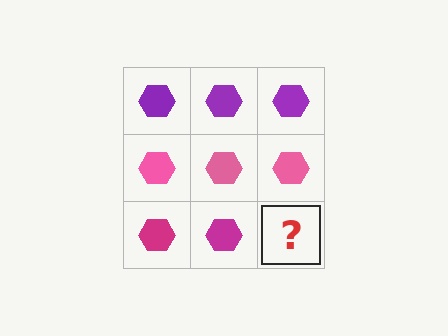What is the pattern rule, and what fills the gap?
The rule is that each row has a consistent color. The gap should be filled with a magenta hexagon.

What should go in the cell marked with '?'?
The missing cell should contain a magenta hexagon.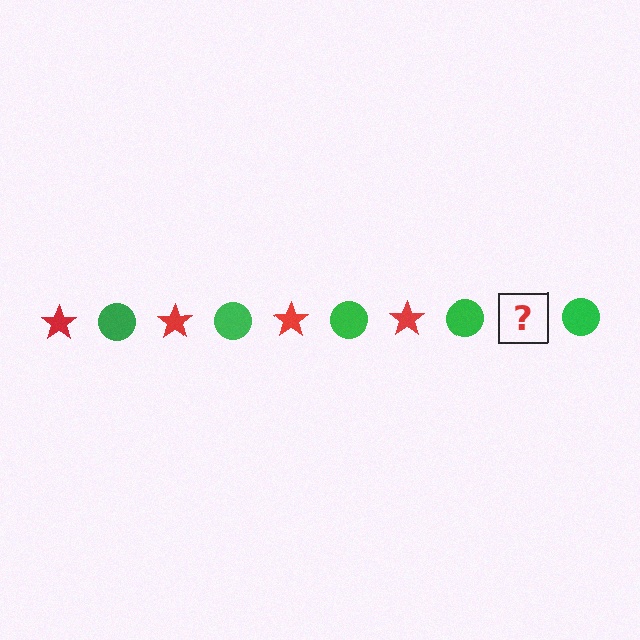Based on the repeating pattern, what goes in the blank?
The blank should be a red star.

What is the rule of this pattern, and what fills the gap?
The rule is that the pattern alternates between red star and green circle. The gap should be filled with a red star.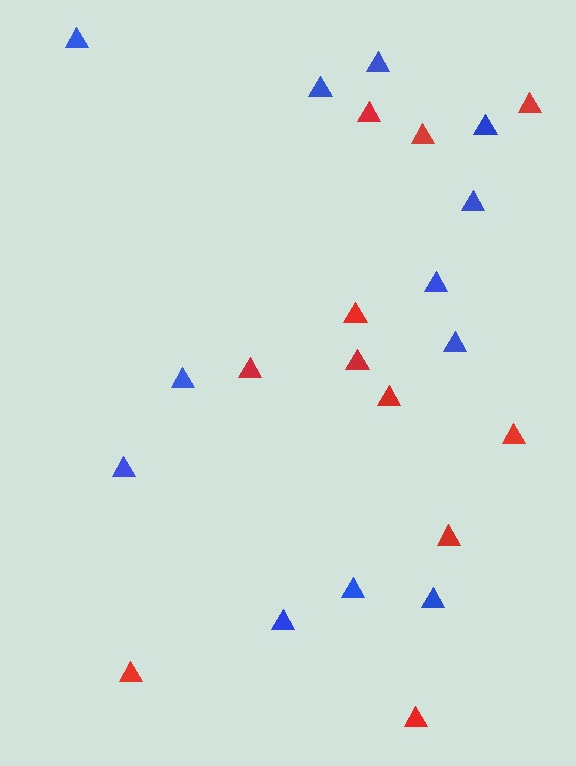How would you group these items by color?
There are 2 groups: one group of red triangles (11) and one group of blue triangles (12).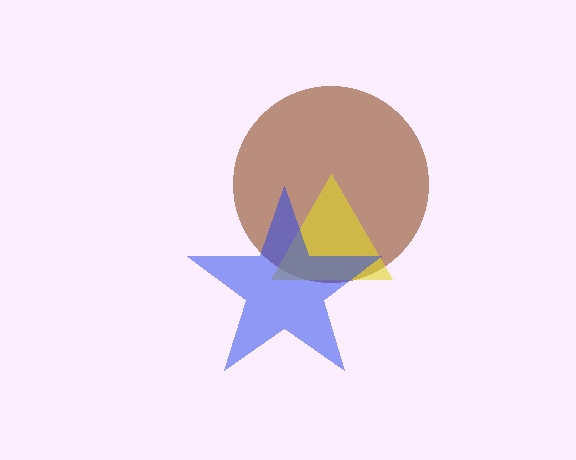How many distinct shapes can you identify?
There are 3 distinct shapes: a brown circle, a yellow triangle, a blue star.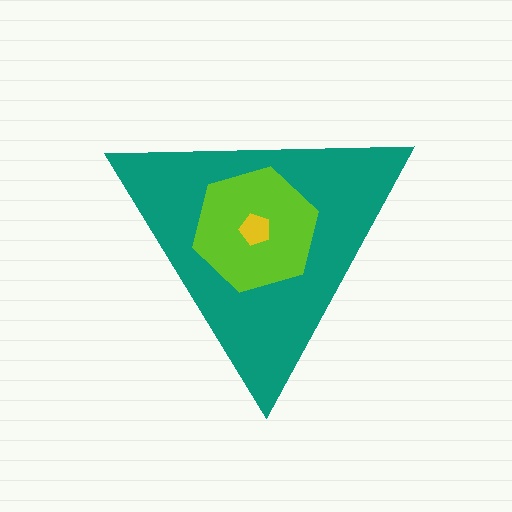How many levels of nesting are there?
3.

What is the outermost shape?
The teal triangle.